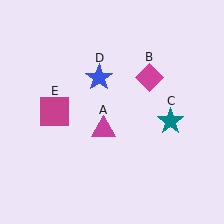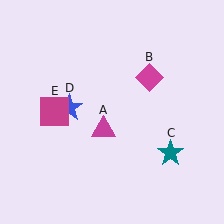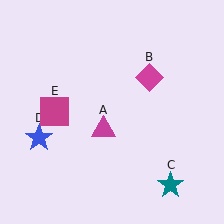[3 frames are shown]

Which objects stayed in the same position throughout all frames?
Magenta triangle (object A) and magenta diamond (object B) and magenta square (object E) remained stationary.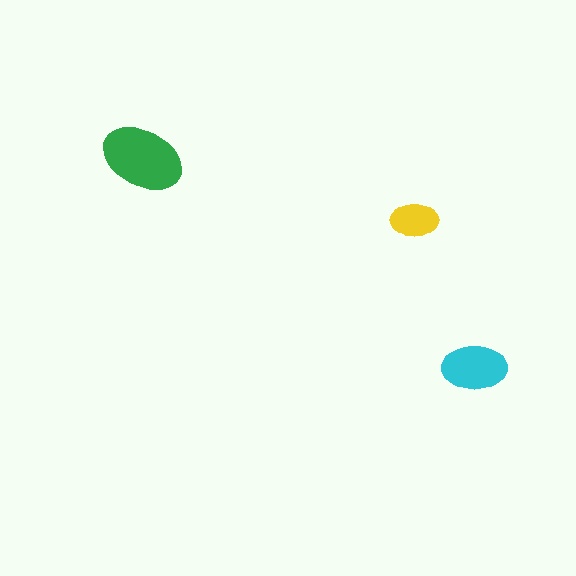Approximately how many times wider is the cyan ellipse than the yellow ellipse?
About 1.5 times wider.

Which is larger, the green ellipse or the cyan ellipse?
The green one.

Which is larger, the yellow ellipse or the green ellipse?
The green one.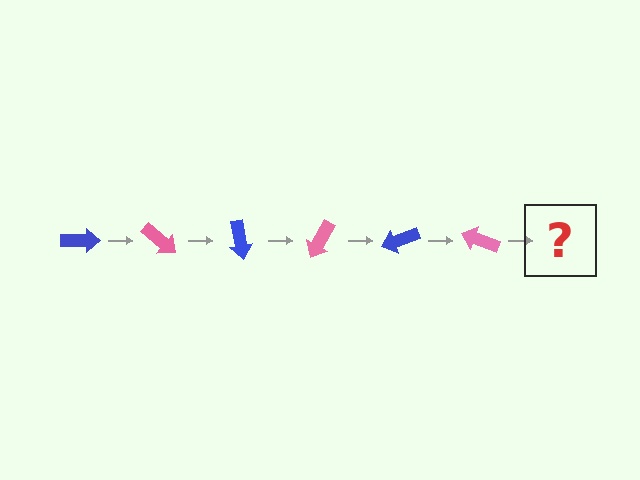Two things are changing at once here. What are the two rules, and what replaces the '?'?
The two rules are that it rotates 40 degrees each step and the color cycles through blue and pink. The '?' should be a blue arrow, rotated 240 degrees from the start.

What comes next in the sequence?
The next element should be a blue arrow, rotated 240 degrees from the start.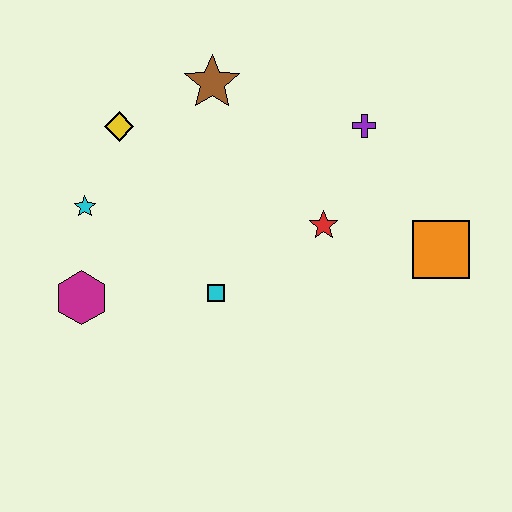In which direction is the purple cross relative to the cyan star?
The purple cross is to the right of the cyan star.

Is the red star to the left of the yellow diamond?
No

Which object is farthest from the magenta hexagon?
The orange square is farthest from the magenta hexagon.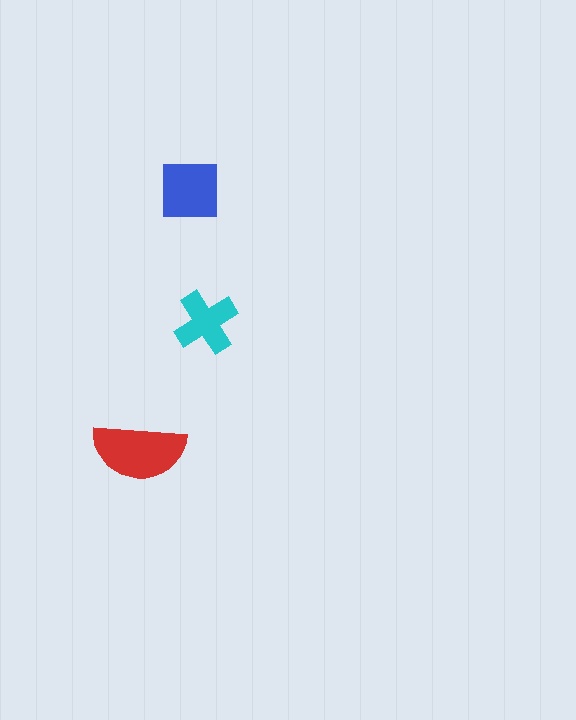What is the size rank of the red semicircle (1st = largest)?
1st.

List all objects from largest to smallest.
The red semicircle, the blue square, the cyan cross.